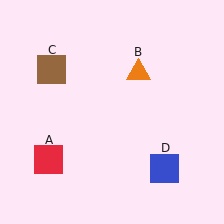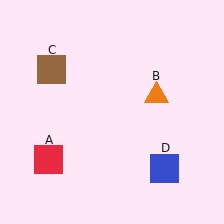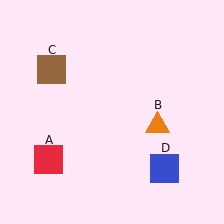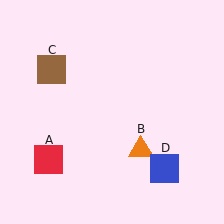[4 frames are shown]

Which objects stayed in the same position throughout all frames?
Red square (object A) and brown square (object C) and blue square (object D) remained stationary.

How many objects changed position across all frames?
1 object changed position: orange triangle (object B).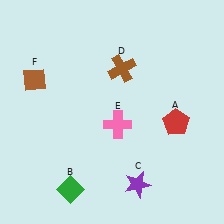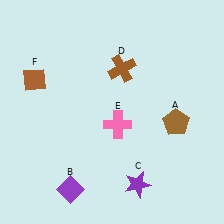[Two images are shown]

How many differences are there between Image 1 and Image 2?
There are 2 differences between the two images.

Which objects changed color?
A changed from red to brown. B changed from green to purple.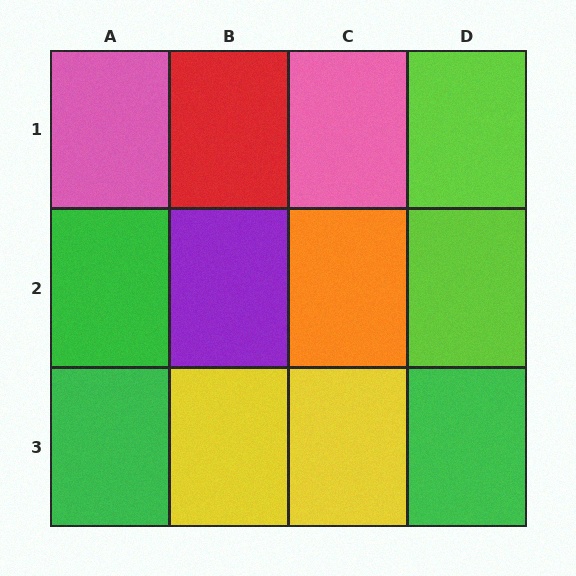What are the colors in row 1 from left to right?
Pink, red, pink, lime.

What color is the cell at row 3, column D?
Green.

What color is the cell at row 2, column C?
Orange.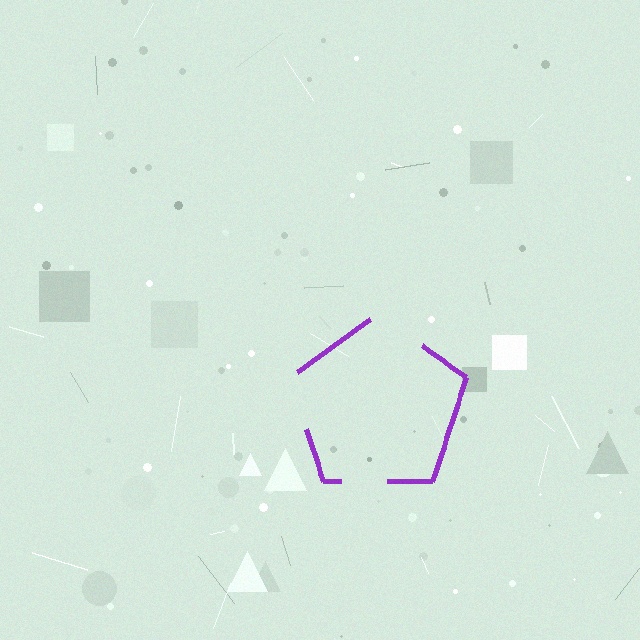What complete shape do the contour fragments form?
The contour fragments form a pentagon.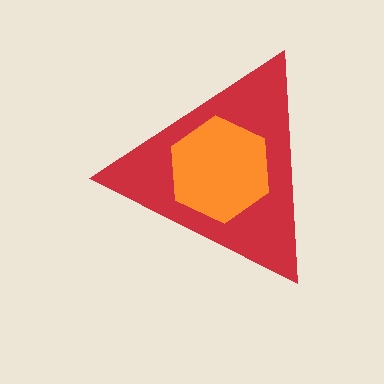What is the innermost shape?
The orange hexagon.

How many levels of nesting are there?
2.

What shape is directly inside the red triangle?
The orange hexagon.